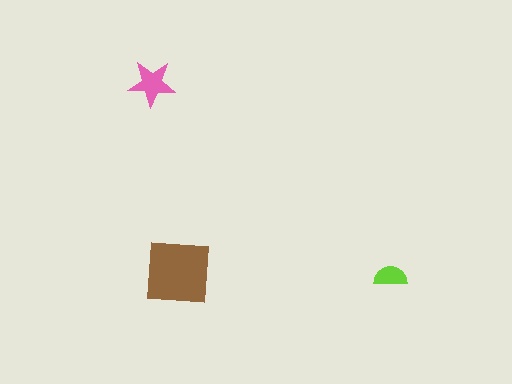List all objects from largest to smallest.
The brown square, the pink star, the lime semicircle.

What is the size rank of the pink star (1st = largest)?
2nd.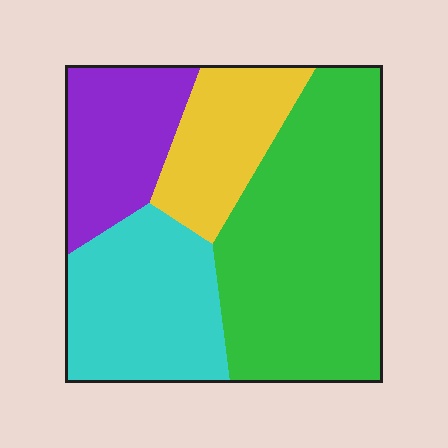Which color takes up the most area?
Green, at roughly 45%.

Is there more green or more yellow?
Green.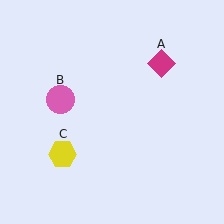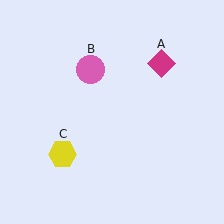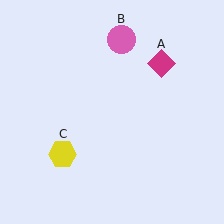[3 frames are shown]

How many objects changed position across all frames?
1 object changed position: pink circle (object B).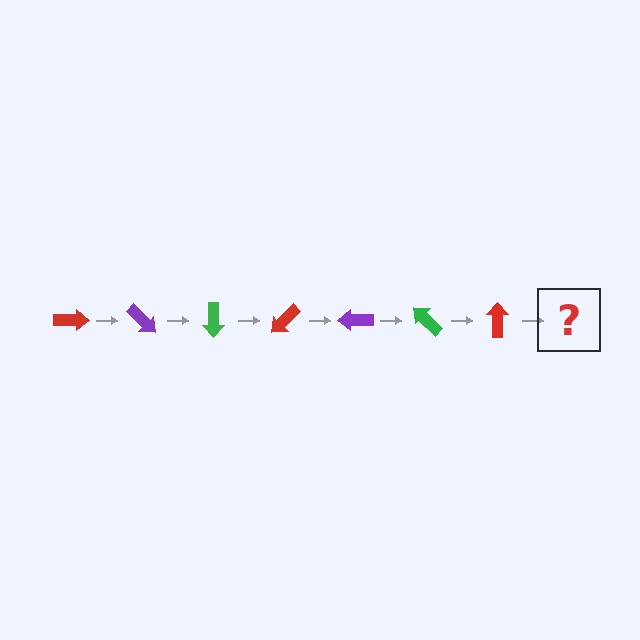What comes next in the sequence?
The next element should be a purple arrow, rotated 315 degrees from the start.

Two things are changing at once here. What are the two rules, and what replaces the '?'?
The two rules are that it rotates 45 degrees each step and the color cycles through red, purple, and green. The '?' should be a purple arrow, rotated 315 degrees from the start.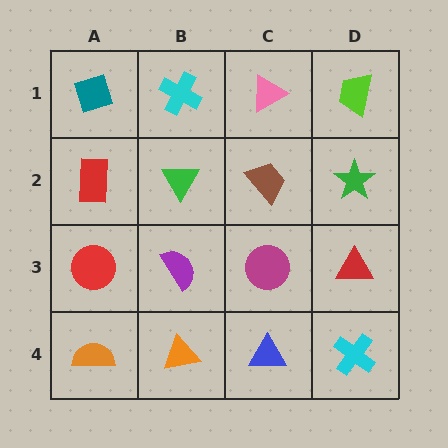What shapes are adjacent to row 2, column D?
A lime trapezoid (row 1, column D), a red triangle (row 3, column D), a brown trapezoid (row 2, column C).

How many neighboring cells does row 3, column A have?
3.